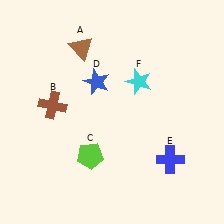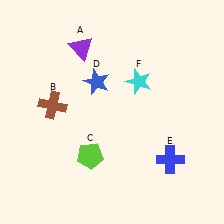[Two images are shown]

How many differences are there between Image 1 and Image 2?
There is 1 difference between the two images.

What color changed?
The triangle (A) changed from brown in Image 1 to purple in Image 2.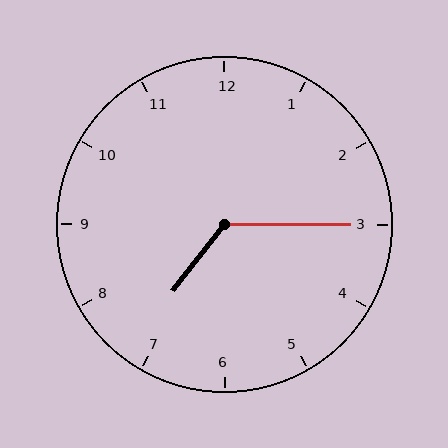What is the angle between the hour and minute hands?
Approximately 128 degrees.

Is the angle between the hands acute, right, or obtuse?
It is obtuse.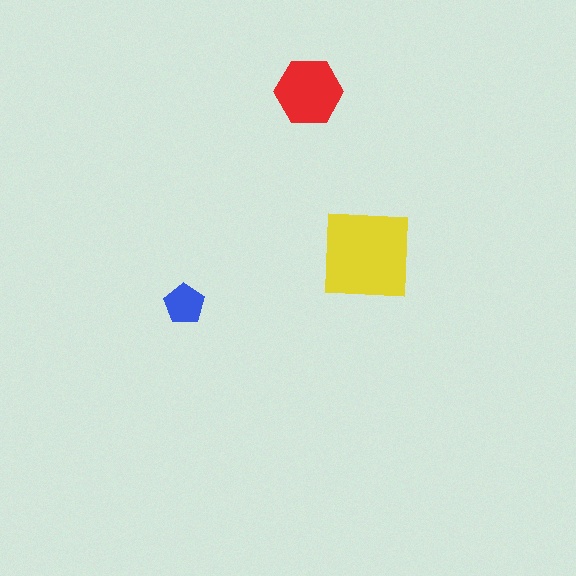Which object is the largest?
The yellow square.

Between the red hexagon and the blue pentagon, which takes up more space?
The red hexagon.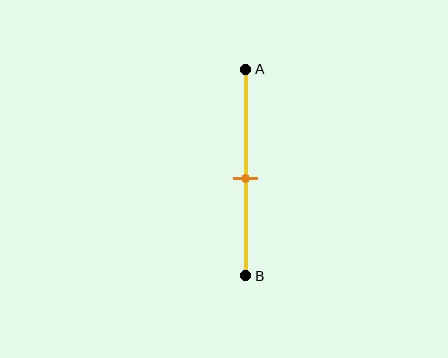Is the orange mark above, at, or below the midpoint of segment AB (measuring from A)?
The orange mark is below the midpoint of segment AB.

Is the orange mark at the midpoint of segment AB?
No, the mark is at about 55% from A, not at the 50% midpoint.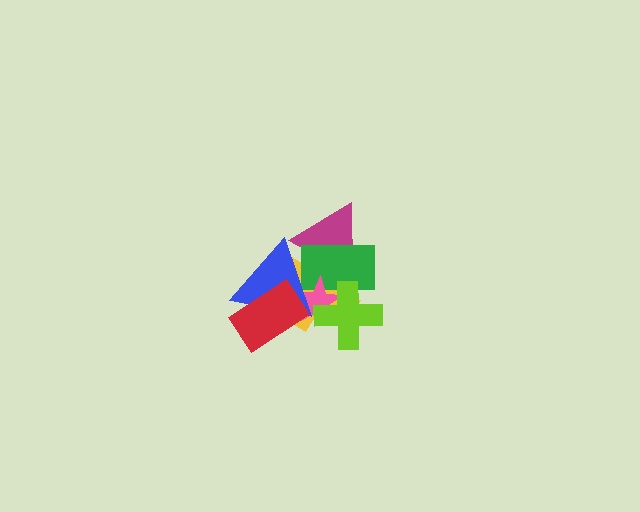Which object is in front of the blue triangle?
The red rectangle is in front of the blue triangle.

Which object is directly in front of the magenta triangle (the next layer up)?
The yellow cross is directly in front of the magenta triangle.